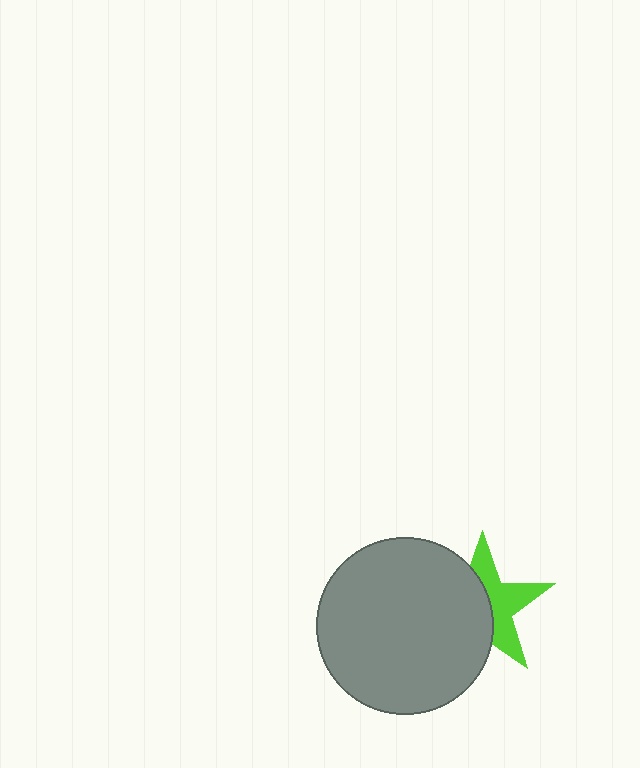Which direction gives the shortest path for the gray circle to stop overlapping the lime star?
Moving left gives the shortest separation.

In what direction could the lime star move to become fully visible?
The lime star could move right. That would shift it out from behind the gray circle entirely.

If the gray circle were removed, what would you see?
You would see the complete lime star.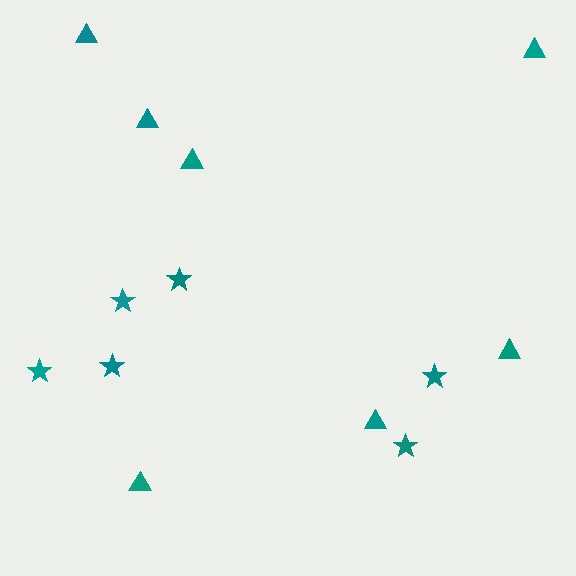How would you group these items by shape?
There are 2 groups: one group of triangles (7) and one group of stars (6).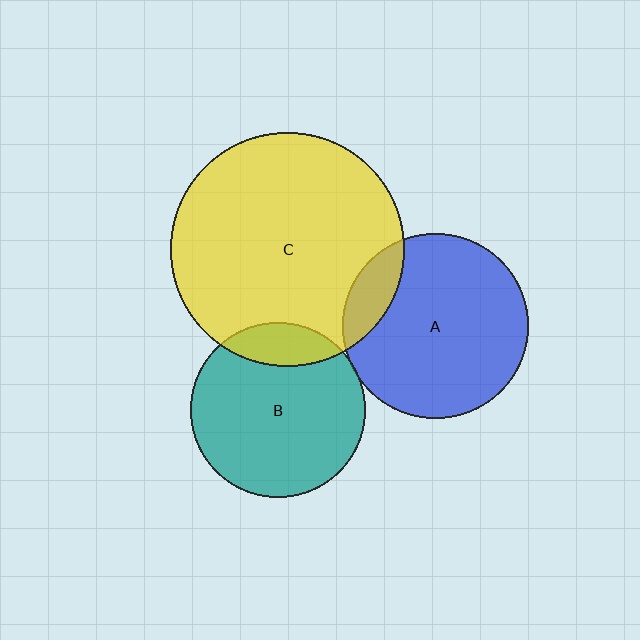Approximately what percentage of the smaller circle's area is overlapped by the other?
Approximately 15%.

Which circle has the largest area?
Circle C (yellow).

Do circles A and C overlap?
Yes.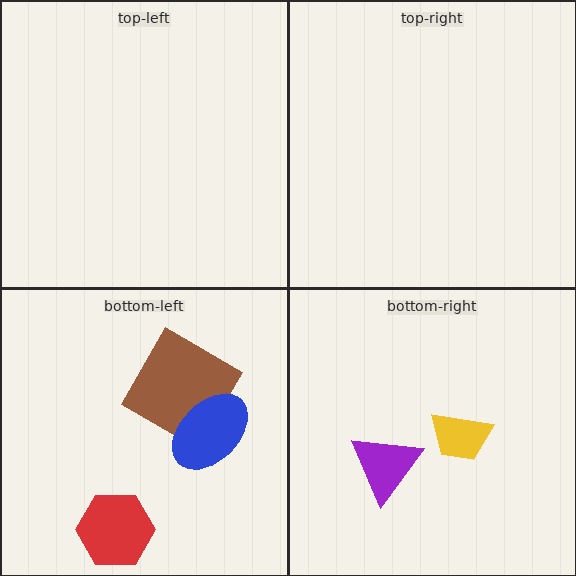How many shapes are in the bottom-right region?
2.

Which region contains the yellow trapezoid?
The bottom-right region.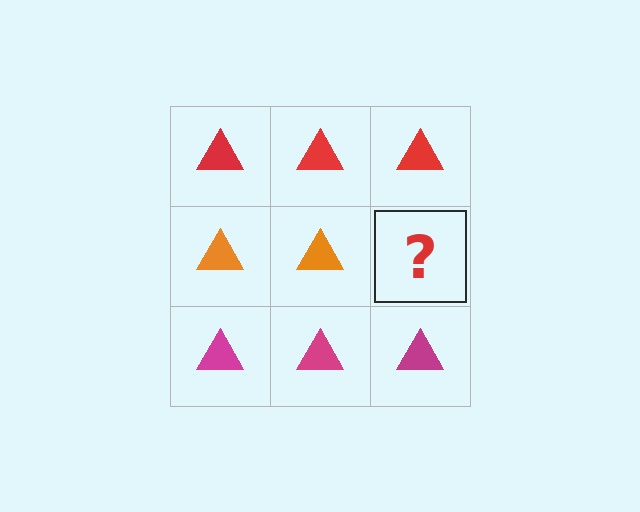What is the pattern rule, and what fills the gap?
The rule is that each row has a consistent color. The gap should be filled with an orange triangle.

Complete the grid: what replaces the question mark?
The question mark should be replaced with an orange triangle.